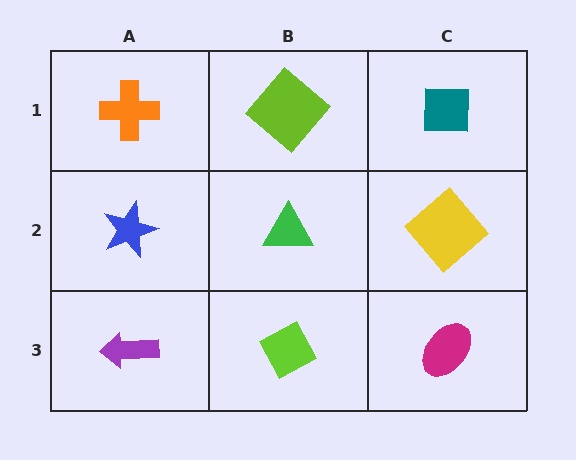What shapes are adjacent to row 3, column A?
A blue star (row 2, column A), a lime diamond (row 3, column B).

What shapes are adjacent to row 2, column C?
A teal square (row 1, column C), a magenta ellipse (row 3, column C), a green triangle (row 2, column B).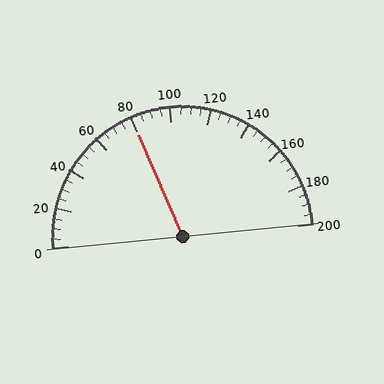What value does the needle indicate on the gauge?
The needle indicates approximately 80.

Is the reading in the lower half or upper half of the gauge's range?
The reading is in the lower half of the range (0 to 200).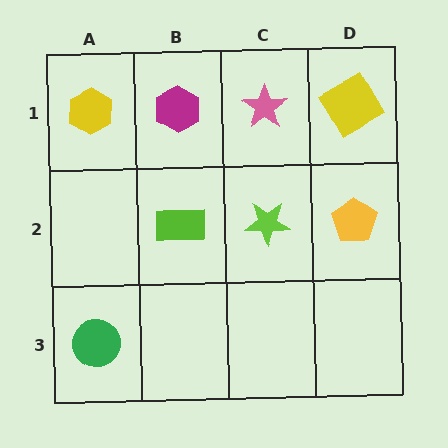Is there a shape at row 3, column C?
No, that cell is empty.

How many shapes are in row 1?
4 shapes.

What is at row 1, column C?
A pink star.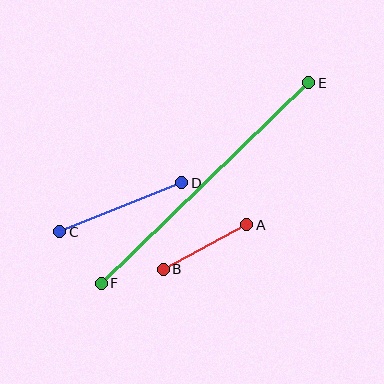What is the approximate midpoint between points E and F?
The midpoint is at approximately (205, 183) pixels.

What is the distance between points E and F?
The distance is approximately 288 pixels.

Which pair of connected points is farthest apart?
Points E and F are farthest apart.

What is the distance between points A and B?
The distance is approximately 95 pixels.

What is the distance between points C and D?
The distance is approximately 131 pixels.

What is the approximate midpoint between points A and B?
The midpoint is at approximately (205, 247) pixels.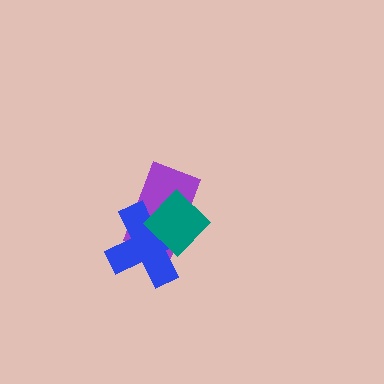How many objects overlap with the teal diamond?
2 objects overlap with the teal diamond.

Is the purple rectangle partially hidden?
Yes, it is partially covered by another shape.